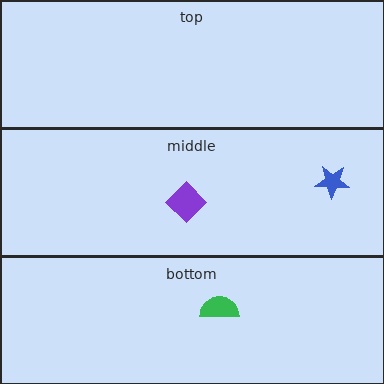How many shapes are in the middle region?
2.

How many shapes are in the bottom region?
1.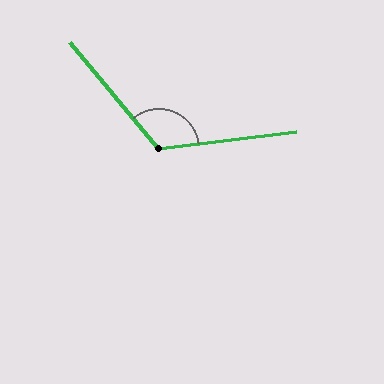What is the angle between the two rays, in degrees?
Approximately 122 degrees.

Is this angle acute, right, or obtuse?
It is obtuse.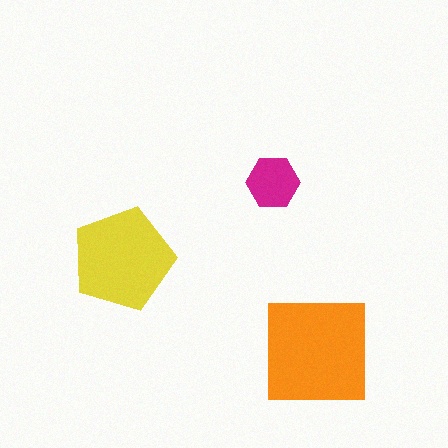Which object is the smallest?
The magenta hexagon.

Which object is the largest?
The orange square.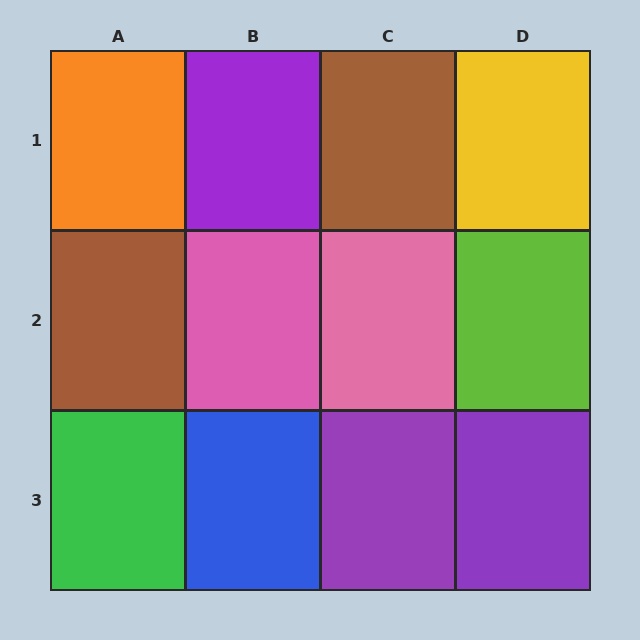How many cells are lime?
1 cell is lime.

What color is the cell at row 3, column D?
Purple.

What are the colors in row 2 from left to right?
Brown, pink, pink, lime.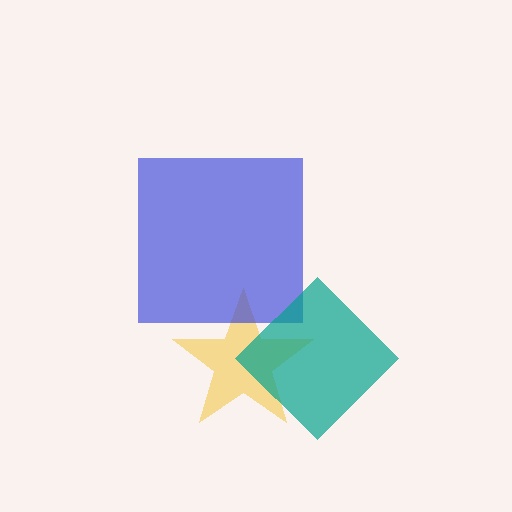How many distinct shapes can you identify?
There are 3 distinct shapes: a yellow star, a blue square, a teal diamond.